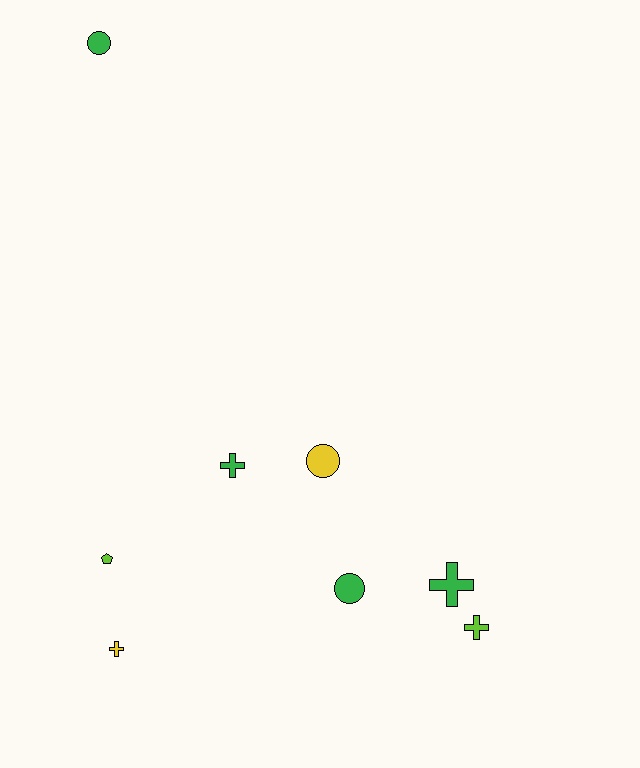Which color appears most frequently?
Green, with 4 objects.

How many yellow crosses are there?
There is 1 yellow cross.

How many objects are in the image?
There are 8 objects.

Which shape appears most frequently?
Cross, with 4 objects.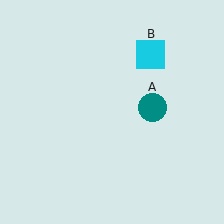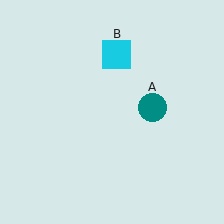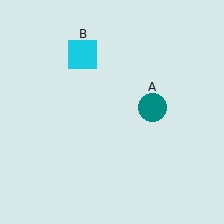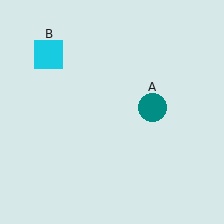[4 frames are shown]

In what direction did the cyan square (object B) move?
The cyan square (object B) moved left.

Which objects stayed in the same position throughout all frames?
Teal circle (object A) remained stationary.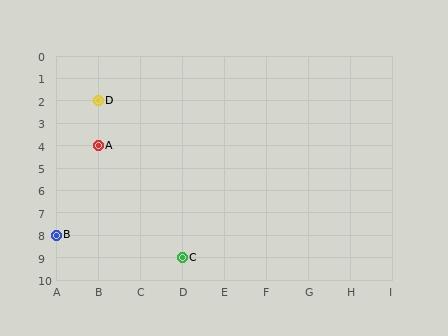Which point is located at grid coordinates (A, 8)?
Point B is at (A, 8).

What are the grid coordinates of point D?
Point D is at grid coordinates (B, 2).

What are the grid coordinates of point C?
Point C is at grid coordinates (D, 9).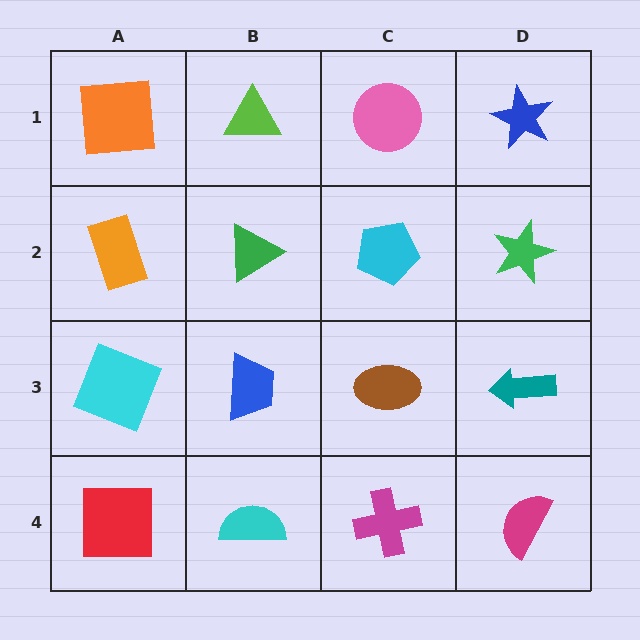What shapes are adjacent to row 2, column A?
An orange square (row 1, column A), a cyan square (row 3, column A), a green triangle (row 2, column B).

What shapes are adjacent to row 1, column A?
An orange rectangle (row 2, column A), a lime triangle (row 1, column B).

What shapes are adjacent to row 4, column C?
A brown ellipse (row 3, column C), a cyan semicircle (row 4, column B), a magenta semicircle (row 4, column D).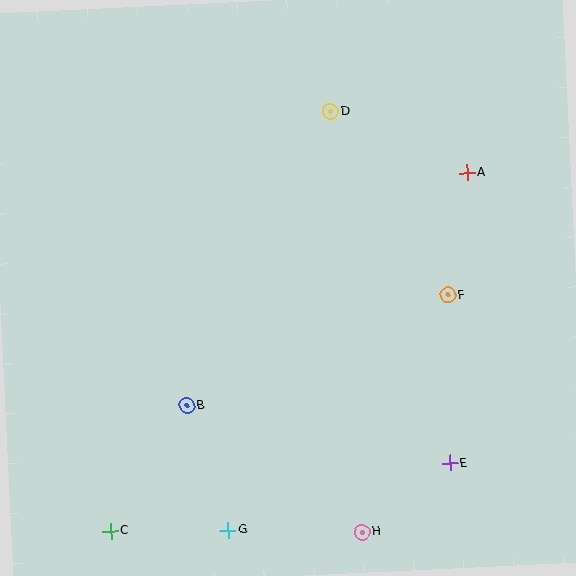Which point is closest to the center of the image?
Point B at (187, 405) is closest to the center.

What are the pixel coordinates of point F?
Point F is at (448, 295).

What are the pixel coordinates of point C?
Point C is at (111, 531).